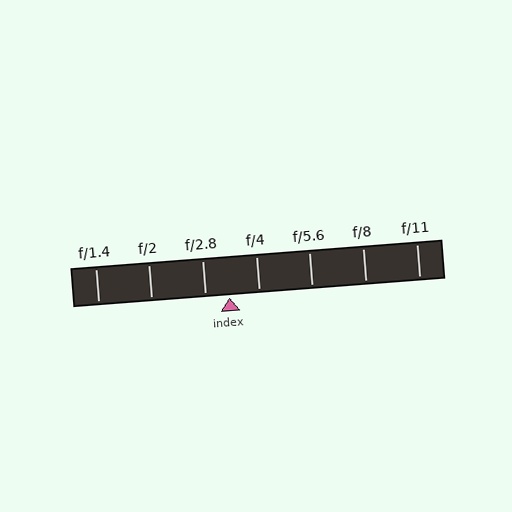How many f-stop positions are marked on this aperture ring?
There are 7 f-stop positions marked.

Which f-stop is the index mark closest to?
The index mark is closest to f/2.8.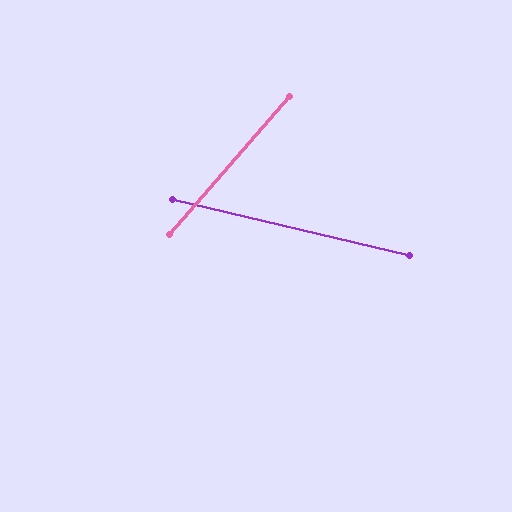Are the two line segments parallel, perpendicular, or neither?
Neither parallel nor perpendicular — they differ by about 62°.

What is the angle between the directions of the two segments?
Approximately 62 degrees.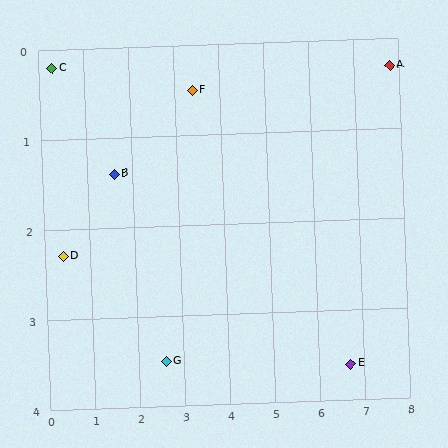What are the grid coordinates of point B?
Point B is at approximately (1.6, 1.4).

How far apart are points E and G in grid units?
Points E and G are about 4.1 grid units apart.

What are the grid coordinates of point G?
Point G is at approximately (2.6, 3.5).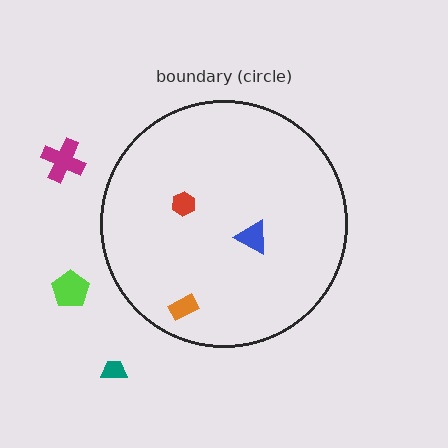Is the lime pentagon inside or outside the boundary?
Outside.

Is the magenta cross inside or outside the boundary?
Outside.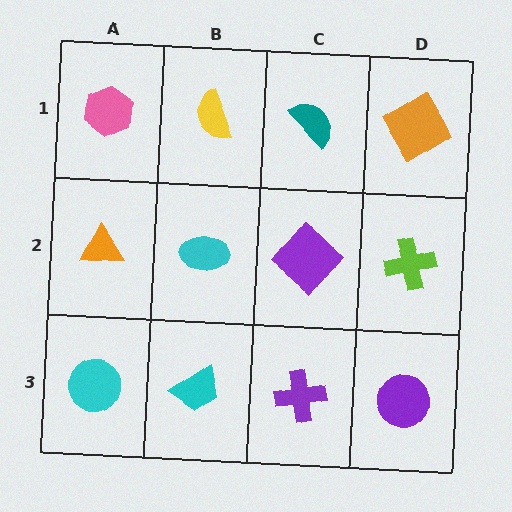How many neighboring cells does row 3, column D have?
2.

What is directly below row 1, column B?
A cyan ellipse.